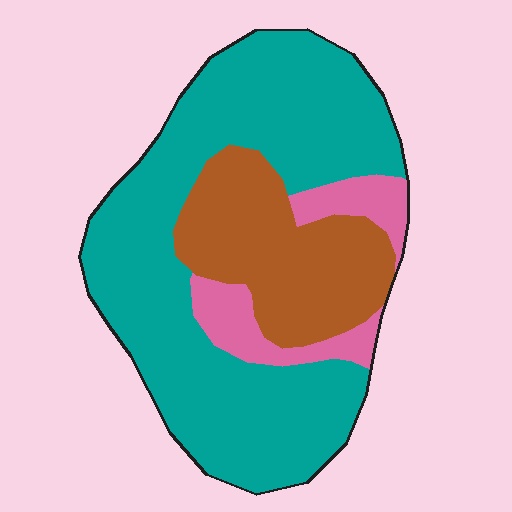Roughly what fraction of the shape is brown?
Brown takes up less than a quarter of the shape.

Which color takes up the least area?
Pink, at roughly 10%.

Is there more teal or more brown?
Teal.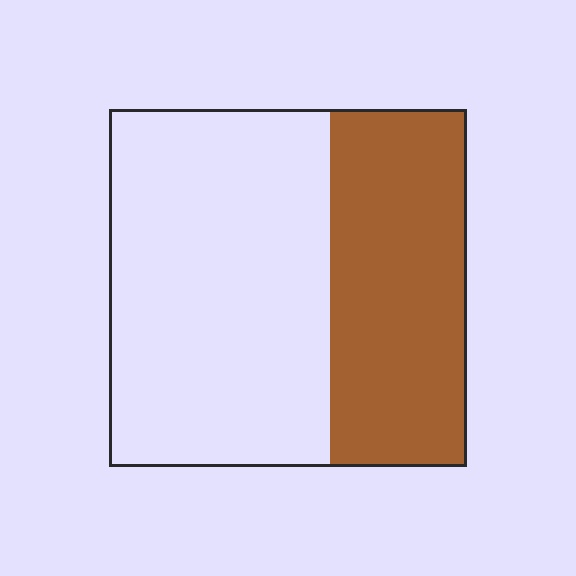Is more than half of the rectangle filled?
No.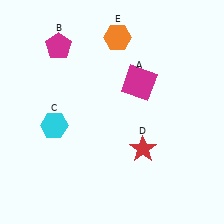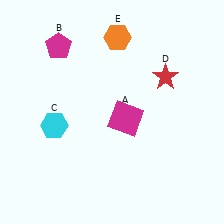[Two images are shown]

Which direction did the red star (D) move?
The red star (D) moved up.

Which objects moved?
The objects that moved are: the magenta square (A), the red star (D).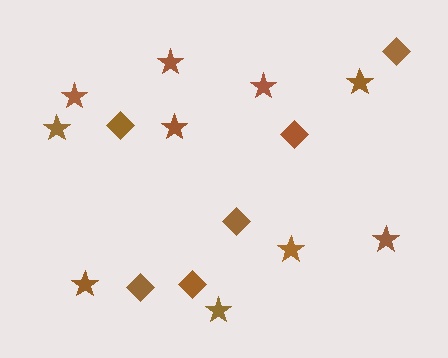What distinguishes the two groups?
There are 2 groups: one group of diamonds (6) and one group of stars (10).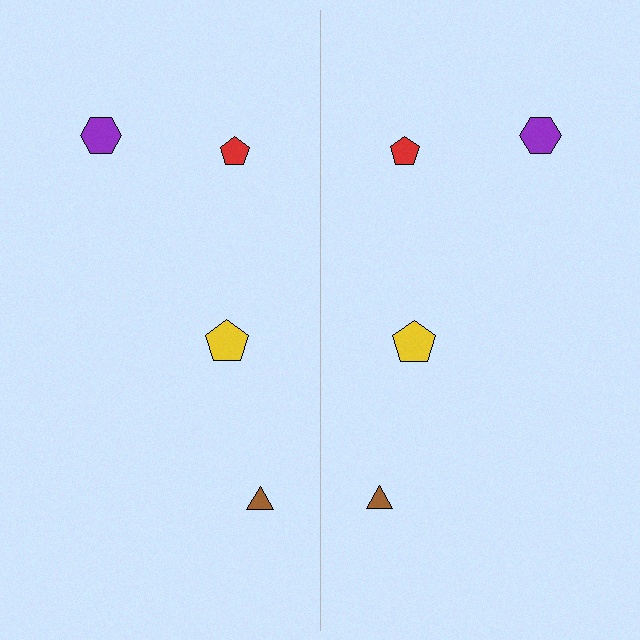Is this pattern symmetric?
Yes, this pattern has bilateral (reflection) symmetry.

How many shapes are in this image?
There are 8 shapes in this image.